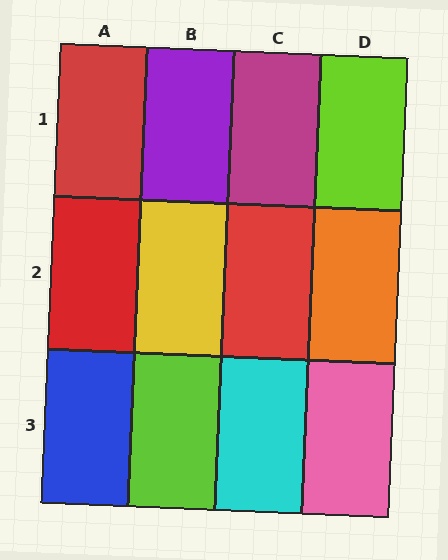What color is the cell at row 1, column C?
Magenta.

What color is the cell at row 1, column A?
Red.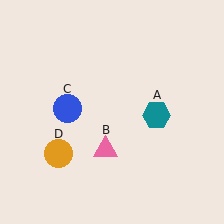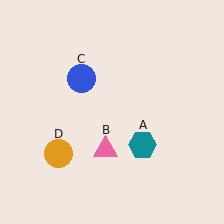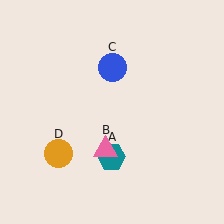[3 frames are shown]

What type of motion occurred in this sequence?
The teal hexagon (object A), blue circle (object C) rotated clockwise around the center of the scene.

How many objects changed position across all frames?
2 objects changed position: teal hexagon (object A), blue circle (object C).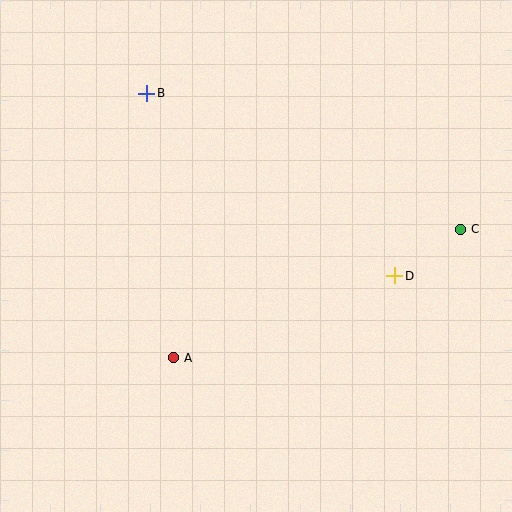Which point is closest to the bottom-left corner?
Point A is closest to the bottom-left corner.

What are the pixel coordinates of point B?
Point B is at (147, 93).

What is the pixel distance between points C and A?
The distance between C and A is 315 pixels.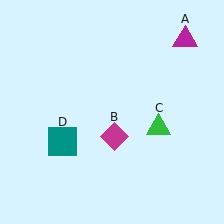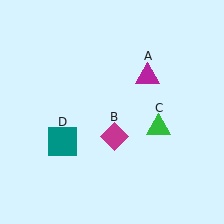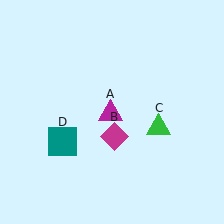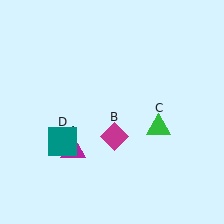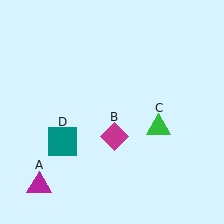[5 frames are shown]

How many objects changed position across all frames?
1 object changed position: magenta triangle (object A).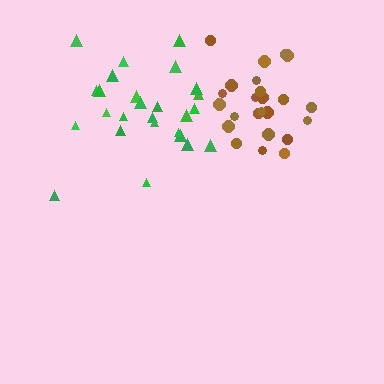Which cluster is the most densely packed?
Brown.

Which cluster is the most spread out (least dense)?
Green.